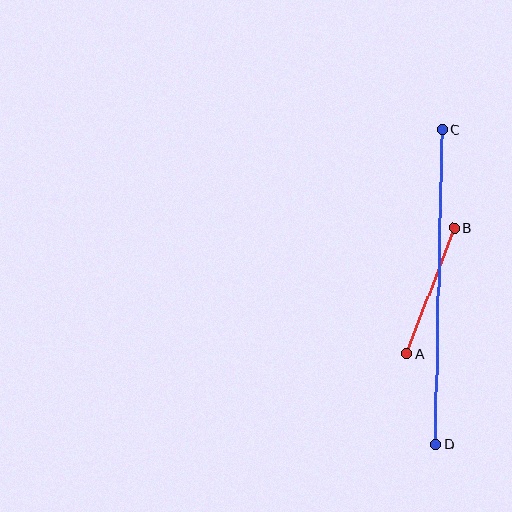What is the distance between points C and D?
The distance is approximately 315 pixels.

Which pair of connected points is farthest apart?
Points C and D are farthest apart.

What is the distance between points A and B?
The distance is approximately 135 pixels.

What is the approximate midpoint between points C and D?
The midpoint is at approximately (439, 287) pixels.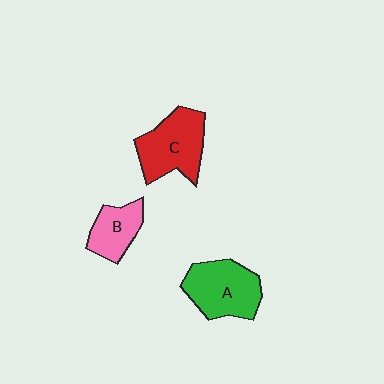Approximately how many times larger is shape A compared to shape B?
Approximately 1.6 times.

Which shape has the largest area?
Shape C (red).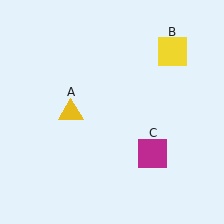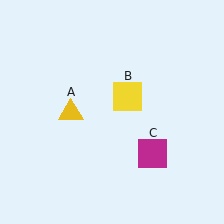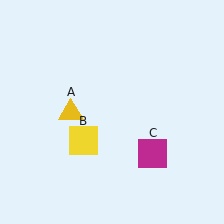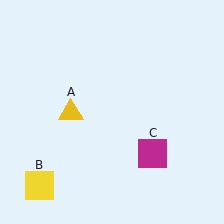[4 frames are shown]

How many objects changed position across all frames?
1 object changed position: yellow square (object B).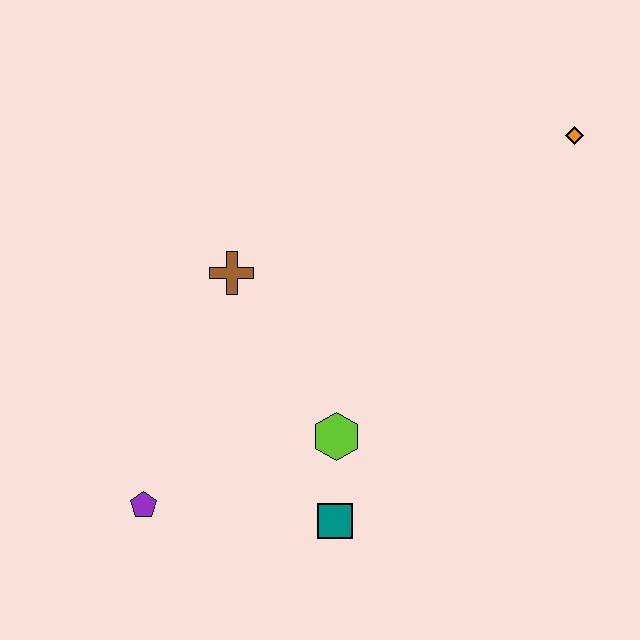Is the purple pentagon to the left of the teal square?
Yes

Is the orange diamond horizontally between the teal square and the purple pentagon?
No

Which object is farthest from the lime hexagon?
The orange diamond is farthest from the lime hexagon.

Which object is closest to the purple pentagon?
The teal square is closest to the purple pentagon.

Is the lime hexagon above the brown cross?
No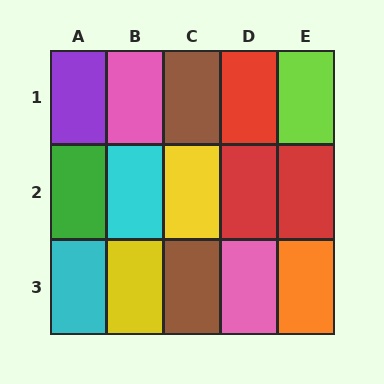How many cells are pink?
2 cells are pink.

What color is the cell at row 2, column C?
Yellow.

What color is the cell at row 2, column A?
Green.